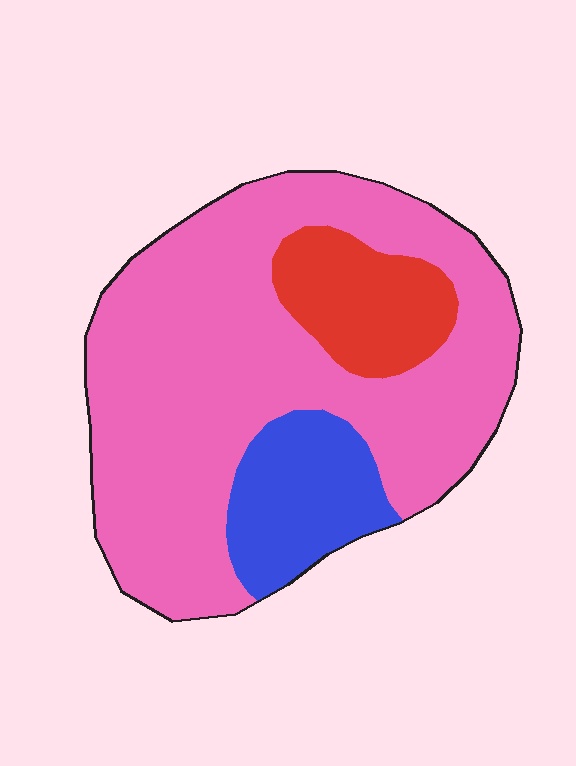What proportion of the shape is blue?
Blue takes up about one sixth (1/6) of the shape.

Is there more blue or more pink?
Pink.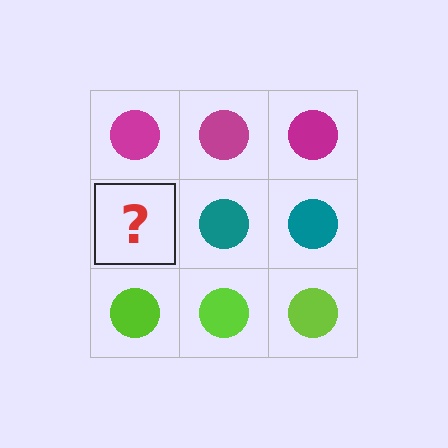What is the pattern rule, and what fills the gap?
The rule is that each row has a consistent color. The gap should be filled with a teal circle.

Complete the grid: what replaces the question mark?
The question mark should be replaced with a teal circle.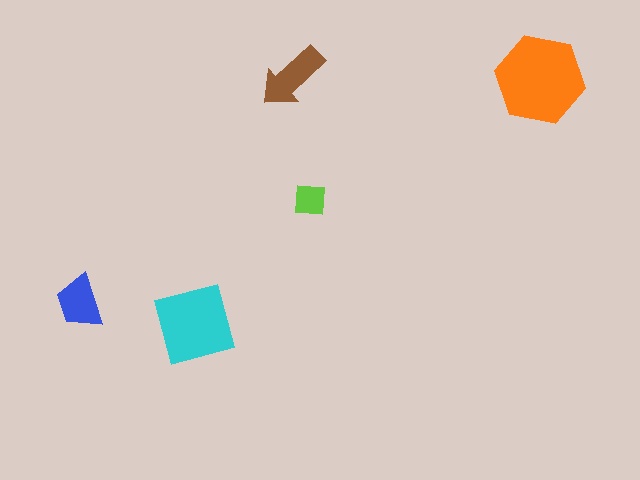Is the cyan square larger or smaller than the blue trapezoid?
Larger.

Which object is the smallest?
The lime square.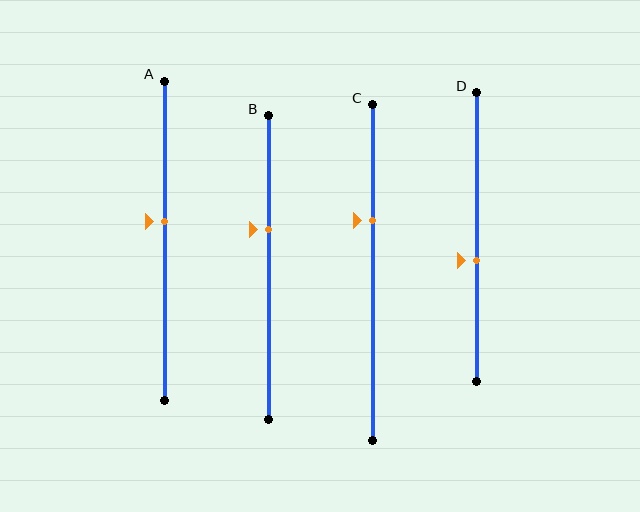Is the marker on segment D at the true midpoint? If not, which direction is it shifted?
No, the marker on segment D is shifted downward by about 8% of the segment length.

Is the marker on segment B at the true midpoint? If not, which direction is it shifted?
No, the marker on segment B is shifted upward by about 13% of the segment length.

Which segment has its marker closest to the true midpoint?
Segment A has its marker closest to the true midpoint.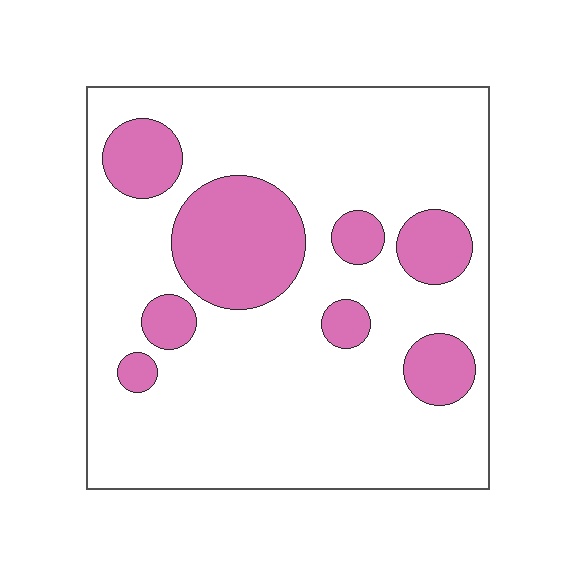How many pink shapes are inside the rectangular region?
8.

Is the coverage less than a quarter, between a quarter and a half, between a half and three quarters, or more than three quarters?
Less than a quarter.